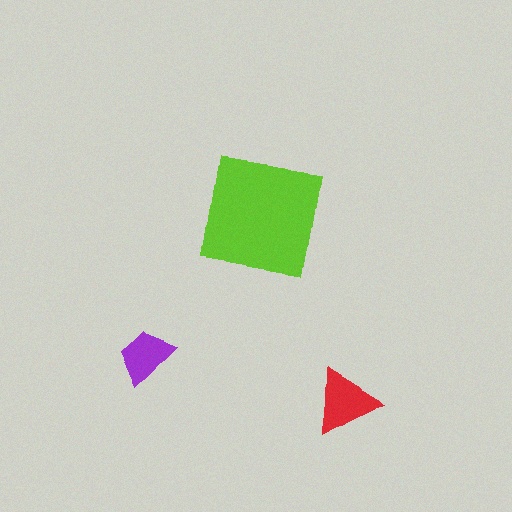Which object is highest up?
The lime square is topmost.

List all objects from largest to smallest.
The lime square, the red triangle, the purple trapezoid.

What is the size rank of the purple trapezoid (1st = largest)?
3rd.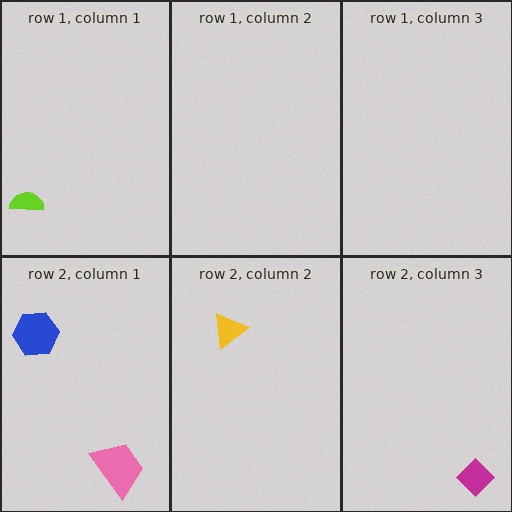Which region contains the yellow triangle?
The row 2, column 2 region.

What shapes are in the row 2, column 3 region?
The magenta diamond.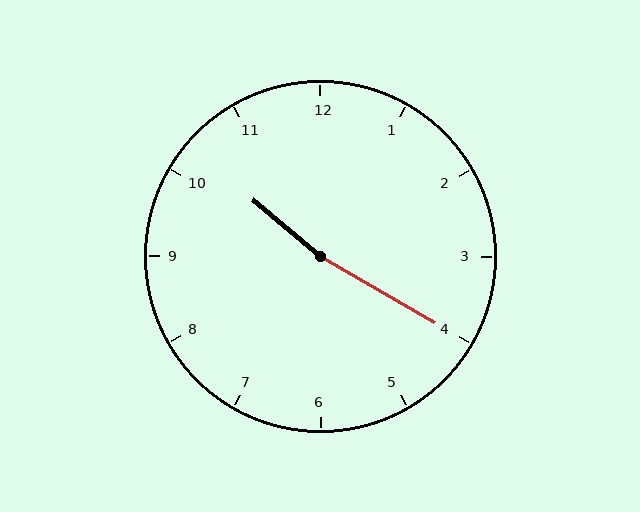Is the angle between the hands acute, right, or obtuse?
It is obtuse.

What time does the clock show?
10:20.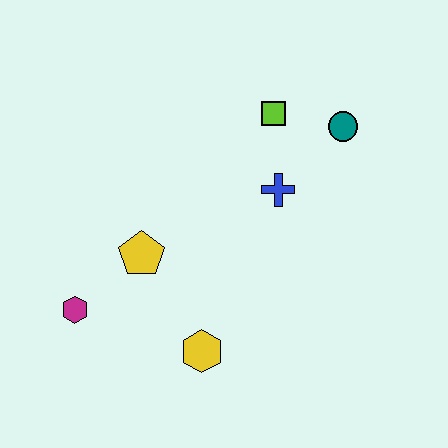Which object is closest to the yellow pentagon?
The magenta hexagon is closest to the yellow pentagon.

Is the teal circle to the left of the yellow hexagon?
No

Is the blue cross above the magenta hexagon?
Yes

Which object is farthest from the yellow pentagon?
The teal circle is farthest from the yellow pentagon.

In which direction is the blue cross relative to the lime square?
The blue cross is below the lime square.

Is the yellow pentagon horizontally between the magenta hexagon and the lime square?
Yes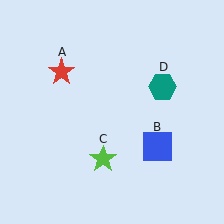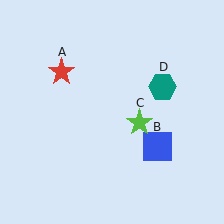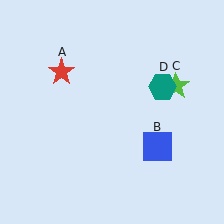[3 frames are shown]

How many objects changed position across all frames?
1 object changed position: lime star (object C).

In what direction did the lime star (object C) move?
The lime star (object C) moved up and to the right.